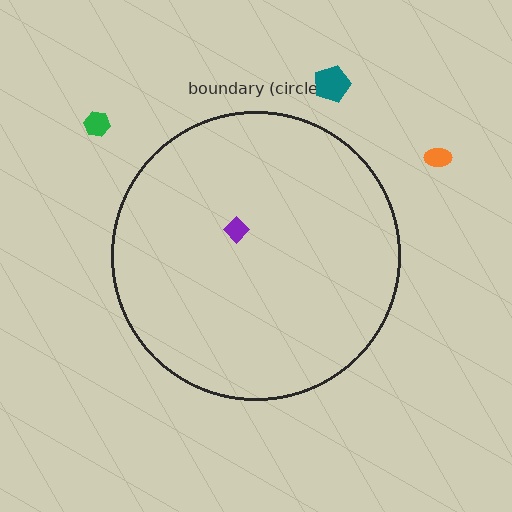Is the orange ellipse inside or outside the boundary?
Outside.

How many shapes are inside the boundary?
1 inside, 3 outside.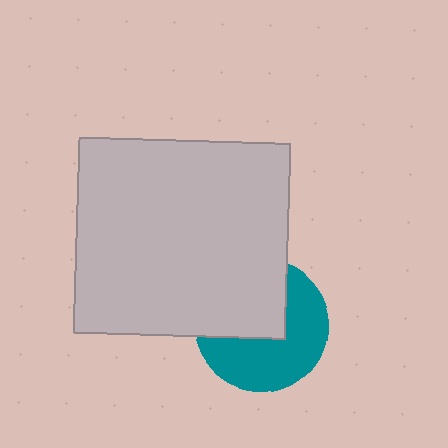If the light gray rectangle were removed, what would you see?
You would see the complete teal circle.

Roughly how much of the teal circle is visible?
About half of it is visible (roughly 55%).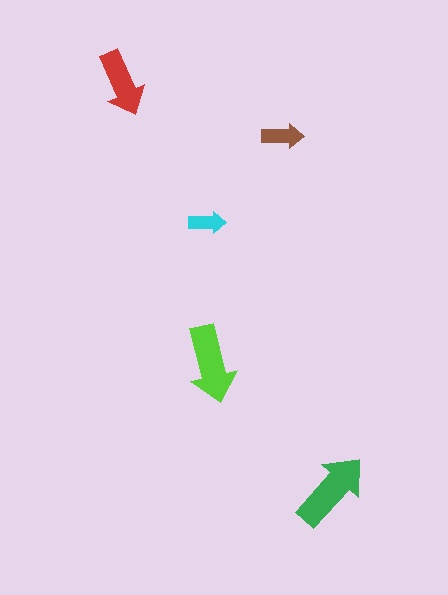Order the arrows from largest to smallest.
the green one, the lime one, the red one, the brown one, the cyan one.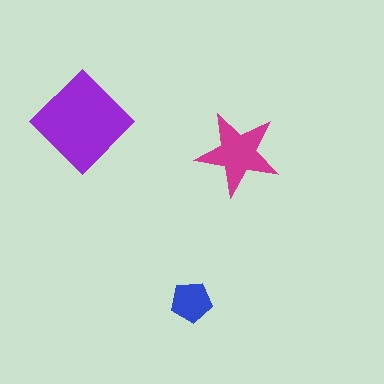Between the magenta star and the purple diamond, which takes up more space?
The purple diamond.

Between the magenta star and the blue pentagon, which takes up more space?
The magenta star.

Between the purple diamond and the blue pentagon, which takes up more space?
The purple diamond.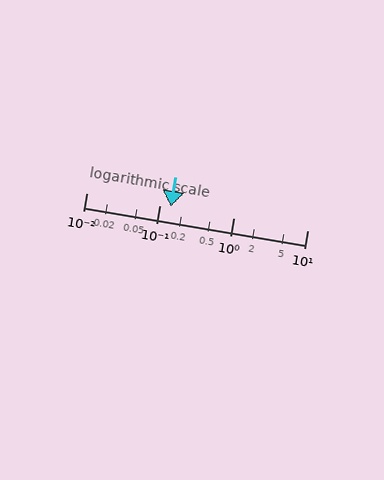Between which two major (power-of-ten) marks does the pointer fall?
The pointer is between 0.1 and 1.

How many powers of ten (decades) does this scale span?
The scale spans 3 decades, from 0.01 to 10.